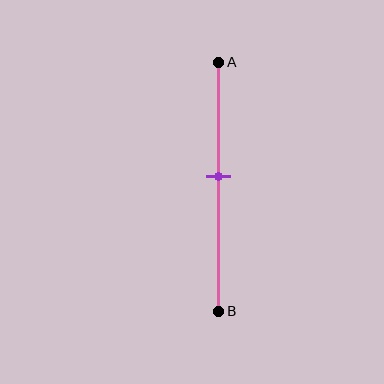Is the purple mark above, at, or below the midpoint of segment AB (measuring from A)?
The purple mark is above the midpoint of segment AB.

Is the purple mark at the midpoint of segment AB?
No, the mark is at about 45% from A, not at the 50% midpoint.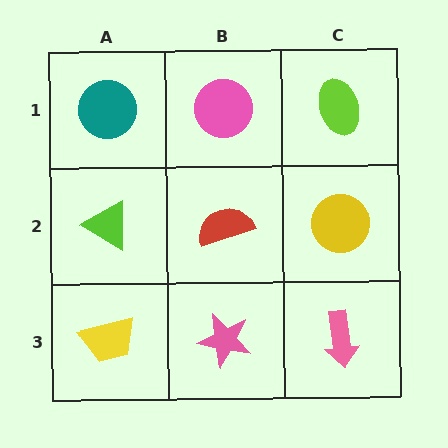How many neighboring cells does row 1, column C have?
2.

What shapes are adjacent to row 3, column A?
A lime triangle (row 2, column A), a pink star (row 3, column B).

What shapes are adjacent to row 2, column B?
A pink circle (row 1, column B), a pink star (row 3, column B), a lime triangle (row 2, column A), a yellow circle (row 2, column C).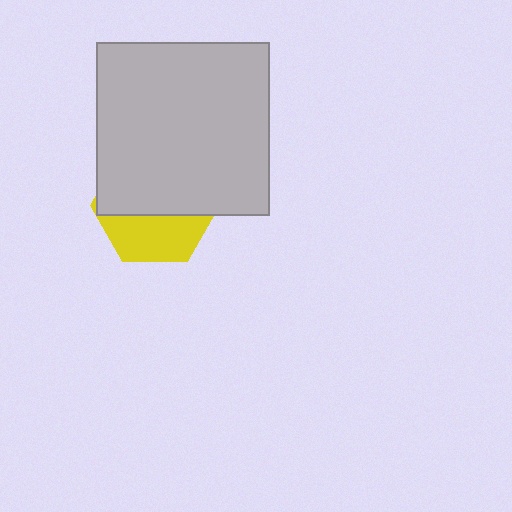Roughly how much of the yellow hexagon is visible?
A small part of it is visible (roughly 39%).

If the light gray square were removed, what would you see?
You would see the complete yellow hexagon.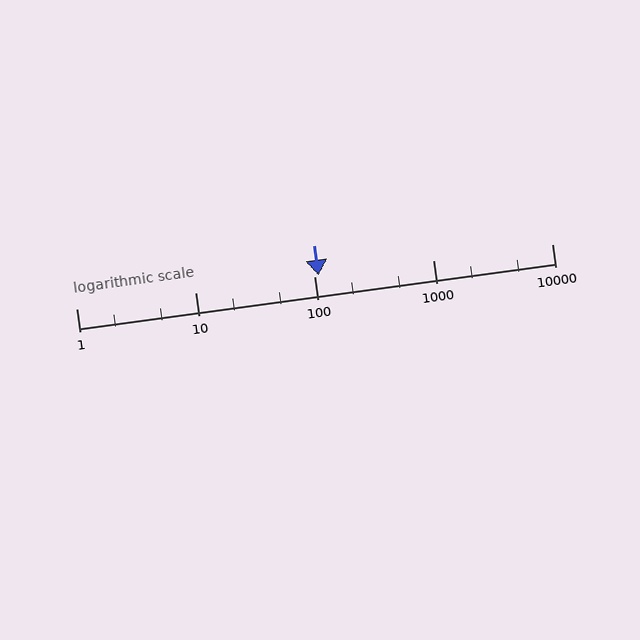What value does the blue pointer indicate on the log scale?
The pointer indicates approximately 110.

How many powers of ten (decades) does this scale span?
The scale spans 4 decades, from 1 to 10000.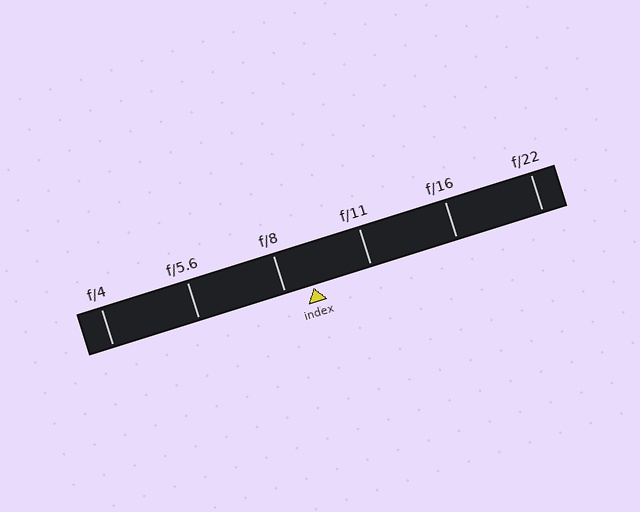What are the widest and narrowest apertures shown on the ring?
The widest aperture shown is f/4 and the narrowest is f/22.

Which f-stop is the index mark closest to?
The index mark is closest to f/8.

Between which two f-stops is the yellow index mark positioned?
The index mark is between f/8 and f/11.